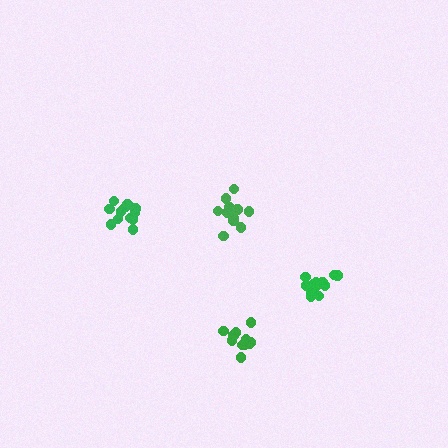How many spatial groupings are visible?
There are 4 spatial groupings.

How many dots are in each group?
Group 1: 12 dots, Group 2: 14 dots, Group 3: 12 dots, Group 4: 15 dots (53 total).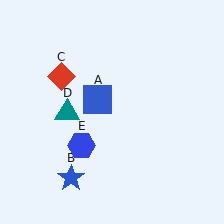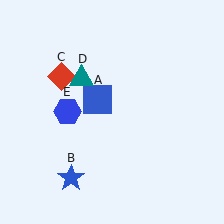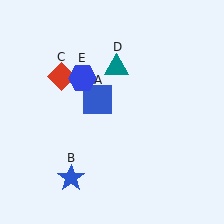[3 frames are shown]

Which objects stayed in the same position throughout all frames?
Blue square (object A) and blue star (object B) and red diamond (object C) remained stationary.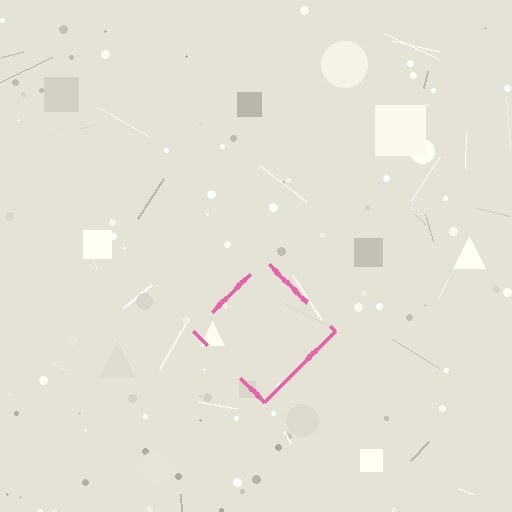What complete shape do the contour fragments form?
The contour fragments form a diamond.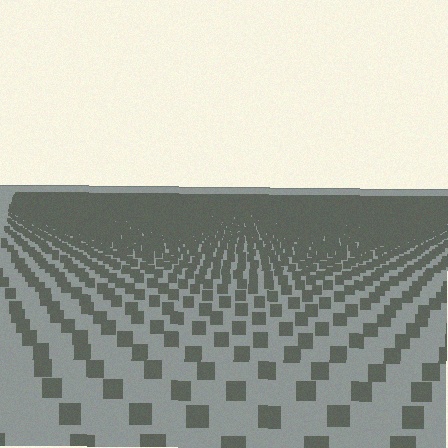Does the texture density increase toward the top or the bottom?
Density increases toward the top.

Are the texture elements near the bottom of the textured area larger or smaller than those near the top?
Larger. Near the bottom, elements are closer to the viewer and appear at a bigger on-screen size.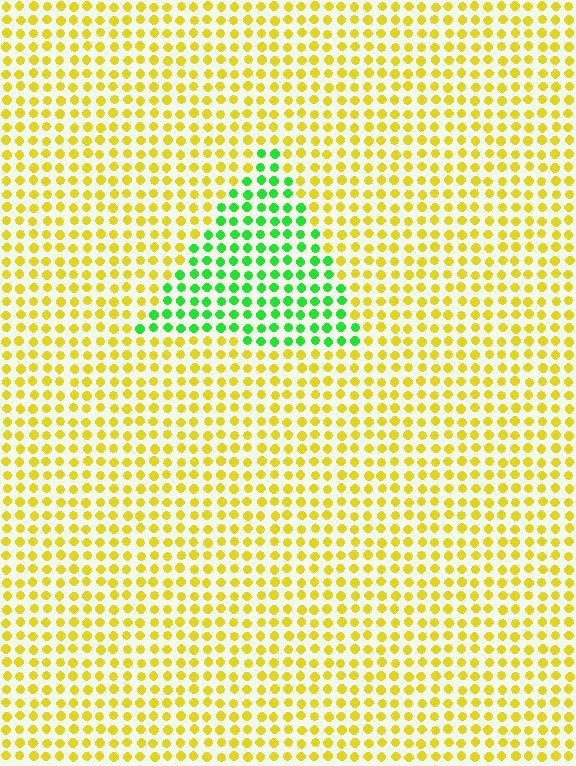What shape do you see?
I see a triangle.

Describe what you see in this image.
The image is filled with small yellow elements in a uniform arrangement. A triangle-shaped region is visible where the elements are tinted to a slightly different hue, forming a subtle color boundary.